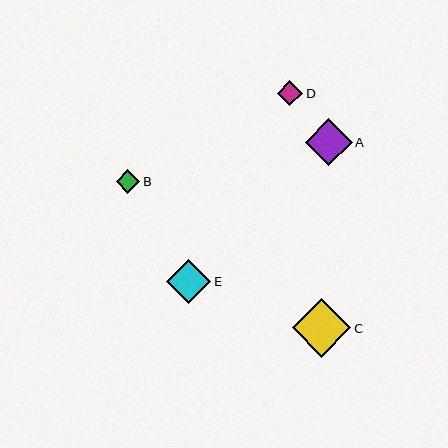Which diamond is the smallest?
Diamond B is the smallest with a size of approximately 23 pixels.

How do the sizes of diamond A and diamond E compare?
Diamond A and diamond E are approximately the same size.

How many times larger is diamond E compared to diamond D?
Diamond E is approximately 1.7 times the size of diamond D.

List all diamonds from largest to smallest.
From largest to smallest: C, A, E, D, B.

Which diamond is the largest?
Diamond C is the largest with a size of approximately 58 pixels.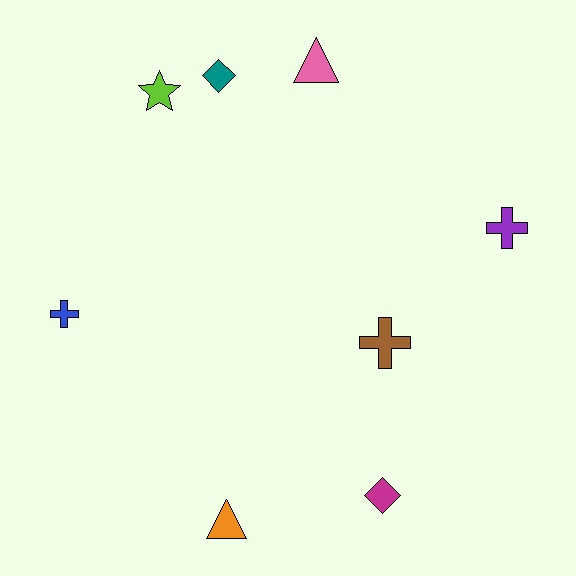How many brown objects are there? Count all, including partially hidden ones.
There is 1 brown object.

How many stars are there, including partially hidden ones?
There is 1 star.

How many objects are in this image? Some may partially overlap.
There are 8 objects.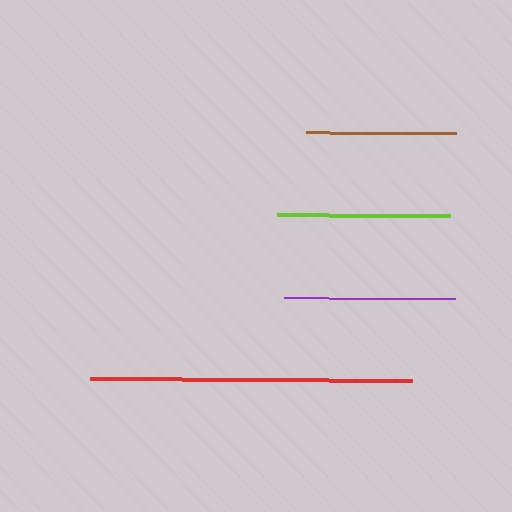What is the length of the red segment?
The red segment is approximately 323 pixels long.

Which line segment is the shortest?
The brown line is the shortest at approximately 150 pixels.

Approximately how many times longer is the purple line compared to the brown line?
The purple line is approximately 1.1 times the length of the brown line.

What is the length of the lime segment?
The lime segment is approximately 173 pixels long.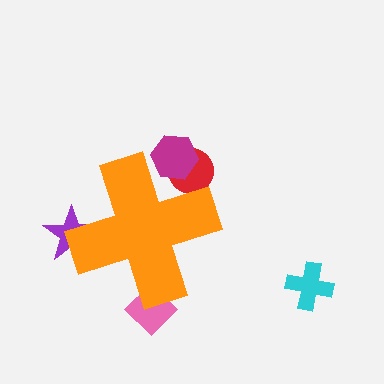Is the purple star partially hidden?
Yes, the purple star is partially hidden behind the orange cross.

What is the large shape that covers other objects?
An orange cross.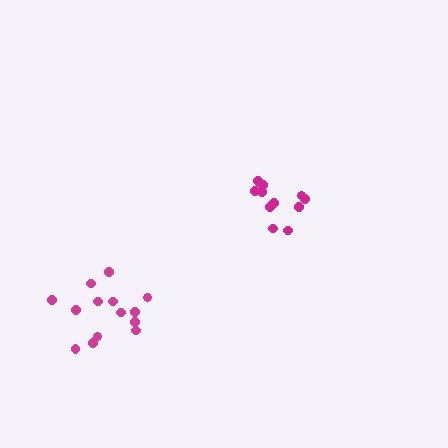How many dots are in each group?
Group 1: 11 dots, Group 2: 14 dots (25 total).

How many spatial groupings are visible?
There are 2 spatial groupings.